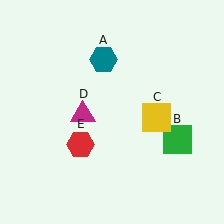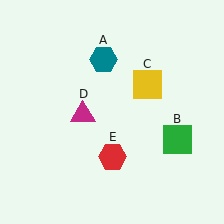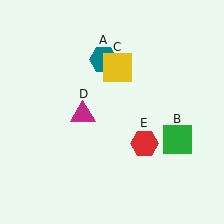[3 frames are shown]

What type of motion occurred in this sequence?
The yellow square (object C), red hexagon (object E) rotated counterclockwise around the center of the scene.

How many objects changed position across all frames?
2 objects changed position: yellow square (object C), red hexagon (object E).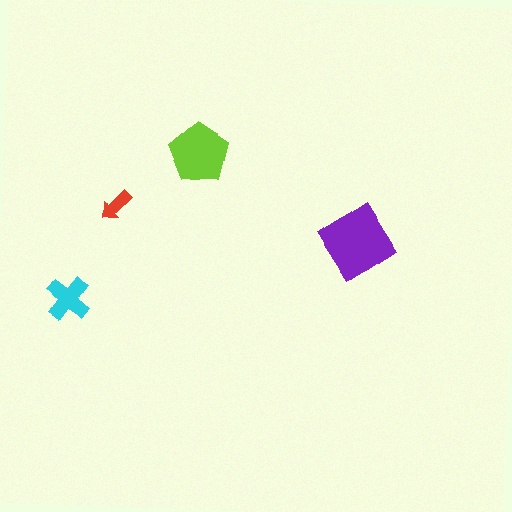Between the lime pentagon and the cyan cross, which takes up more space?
The lime pentagon.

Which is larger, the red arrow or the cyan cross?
The cyan cross.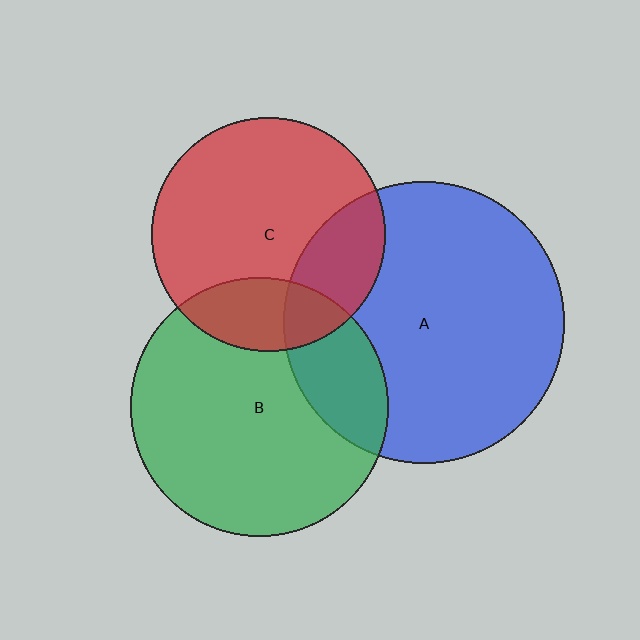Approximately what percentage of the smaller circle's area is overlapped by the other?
Approximately 25%.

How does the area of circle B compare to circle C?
Approximately 1.2 times.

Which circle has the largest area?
Circle A (blue).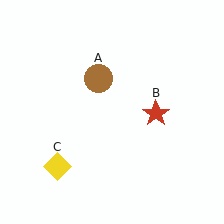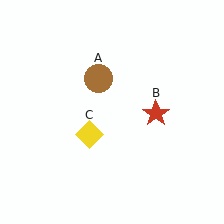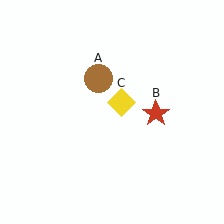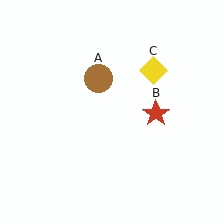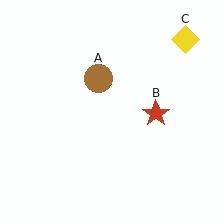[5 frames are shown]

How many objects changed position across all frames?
1 object changed position: yellow diamond (object C).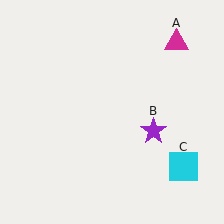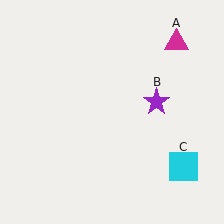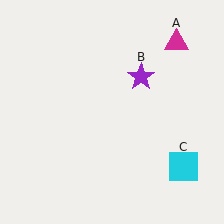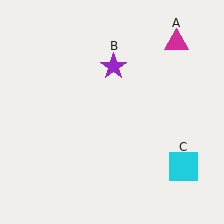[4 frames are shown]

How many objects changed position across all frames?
1 object changed position: purple star (object B).